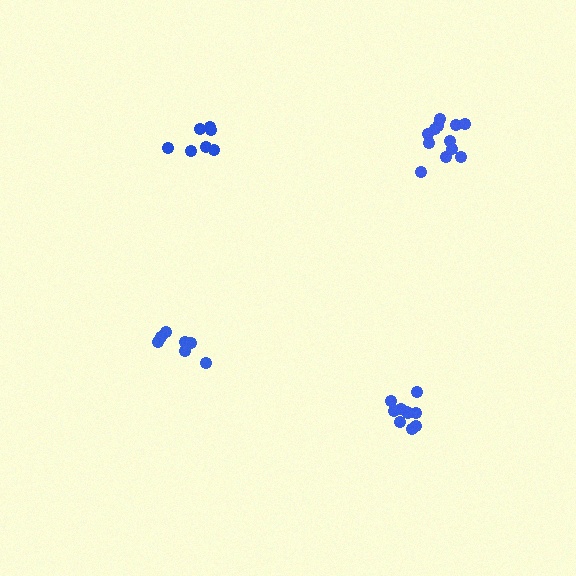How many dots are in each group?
Group 1: 10 dots, Group 2: 7 dots, Group 3: 12 dots, Group 4: 7 dots (36 total).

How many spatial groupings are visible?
There are 4 spatial groupings.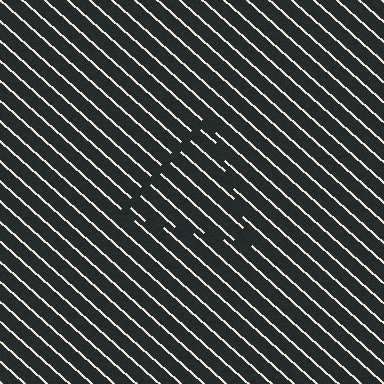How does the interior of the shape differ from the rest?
The interior of the shape contains the same grating, shifted by half a period — the contour is defined by the phase discontinuity where line-ends from the inner and outer gratings abut.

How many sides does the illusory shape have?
3 sides — the line-ends trace a triangle.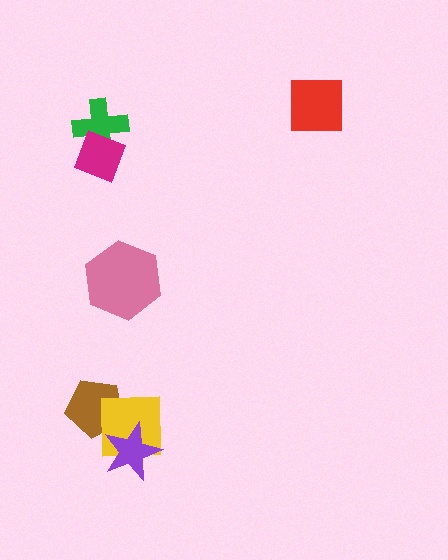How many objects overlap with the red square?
0 objects overlap with the red square.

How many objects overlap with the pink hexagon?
0 objects overlap with the pink hexagon.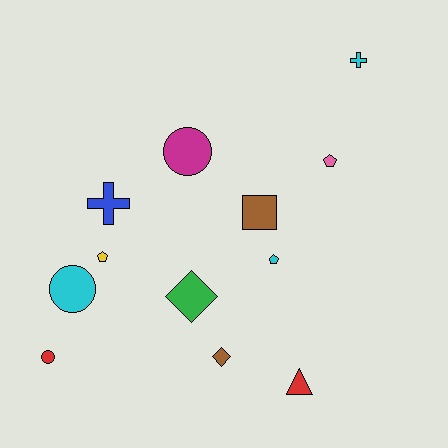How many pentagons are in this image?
There are 3 pentagons.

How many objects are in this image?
There are 12 objects.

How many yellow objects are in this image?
There is 1 yellow object.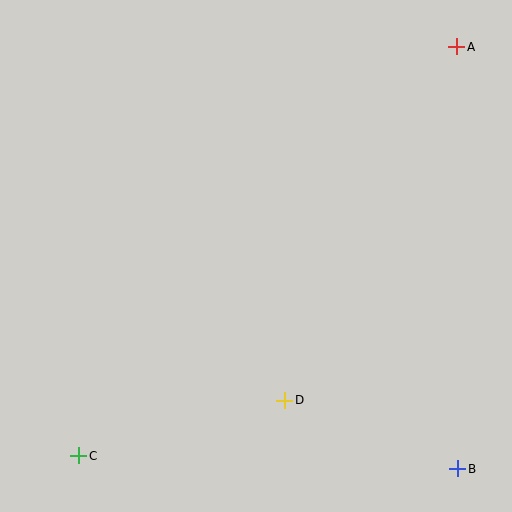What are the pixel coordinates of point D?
Point D is at (285, 400).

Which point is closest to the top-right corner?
Point A is closest to the top-right corner.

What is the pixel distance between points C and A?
The distance between C and A is 557 pixels.